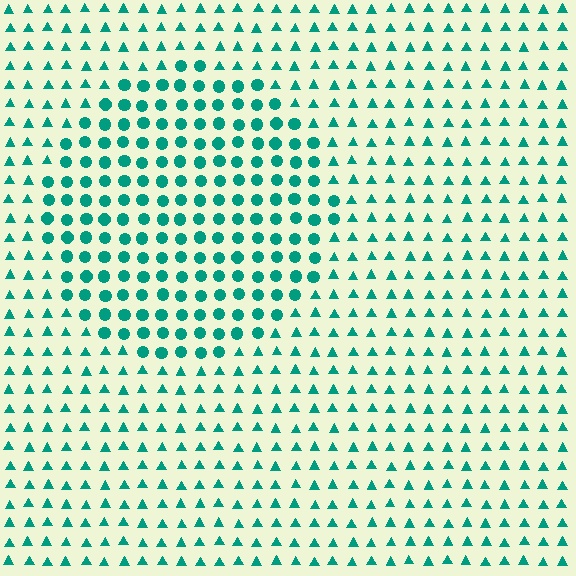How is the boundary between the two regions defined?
The boundary is defined by a change in element shape: circles inside vs. triangles outside. All elements share the same color and spacing.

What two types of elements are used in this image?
The image uses circles inside the circle region and triangles outside it.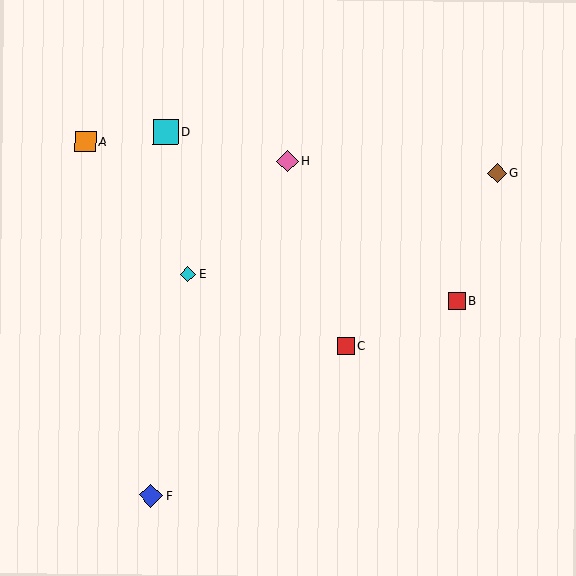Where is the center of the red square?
The center of the red square is at (457, 301).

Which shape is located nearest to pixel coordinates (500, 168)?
The brown diamond (labeled G) at (497, 173) is nearest to that location.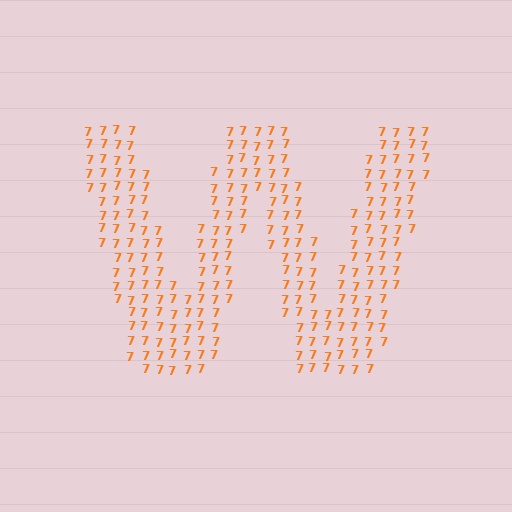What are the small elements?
The small elements are digit 7's.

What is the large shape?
The large shape is the letter W.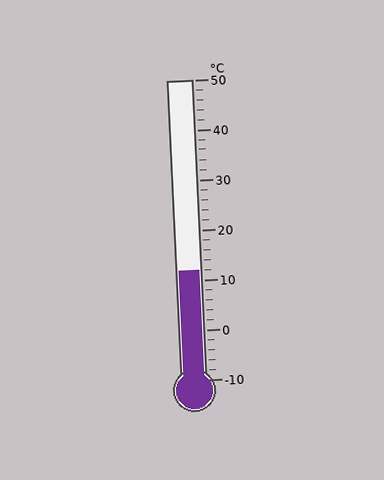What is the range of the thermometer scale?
The thermometer scale ranges from -10°C to 50°C.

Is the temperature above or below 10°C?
The temperature is above 10°C.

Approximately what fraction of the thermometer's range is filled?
The thermometer is filled to approximately 35% of its range.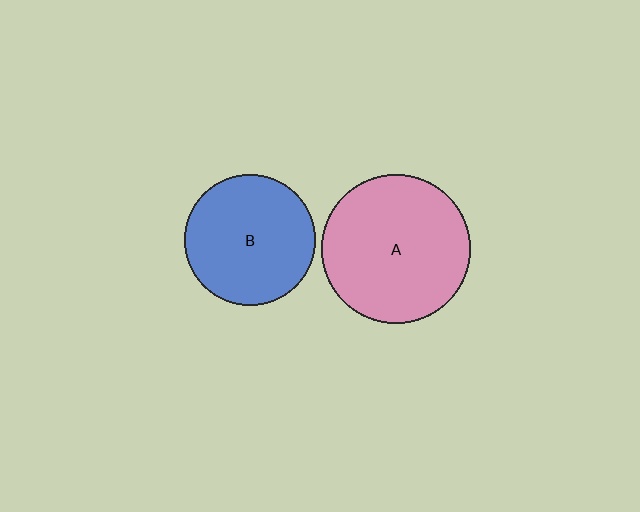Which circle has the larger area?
Circle A (pink).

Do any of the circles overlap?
No, none of the circles overlap.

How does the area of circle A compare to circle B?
Approximately 1.3 times.